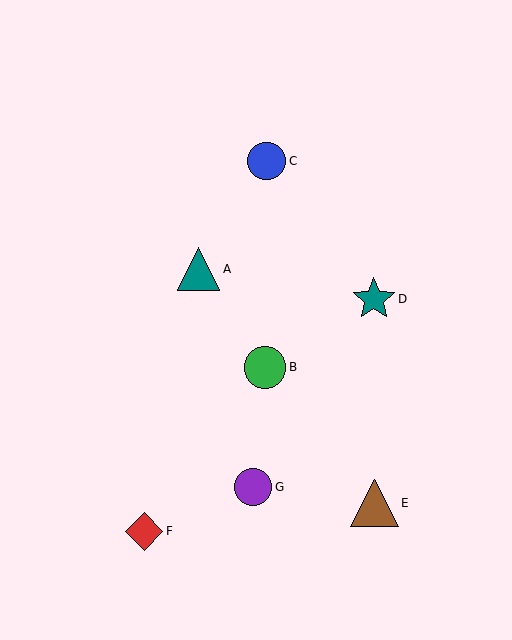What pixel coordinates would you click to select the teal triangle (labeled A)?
Click at (198, 269) to select the teal triangle A.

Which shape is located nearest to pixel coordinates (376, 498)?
The brown triangle (labeled E) at (374, 503) is nearest to that location.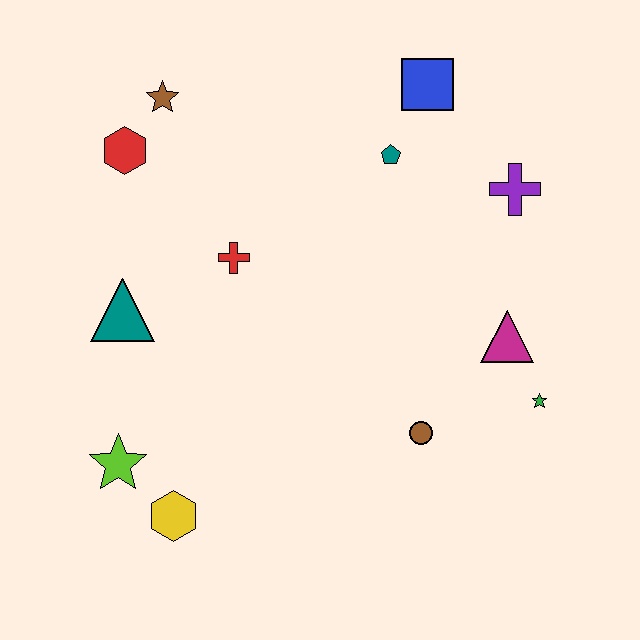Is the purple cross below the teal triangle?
No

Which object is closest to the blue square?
The teal pentagon is closest to the blue square.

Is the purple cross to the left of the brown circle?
No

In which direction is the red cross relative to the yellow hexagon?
The red cross is above the yellow hexagon.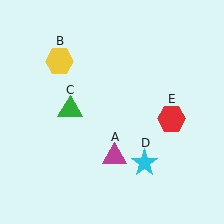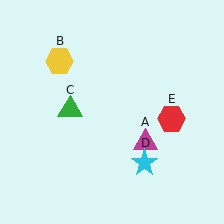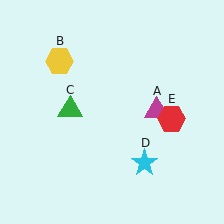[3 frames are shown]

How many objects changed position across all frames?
1 object changed position: magenta triangle (object A).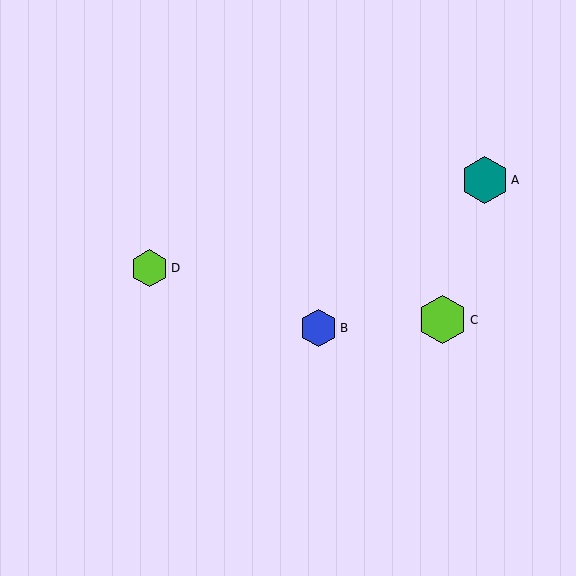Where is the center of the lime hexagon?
The center of the lime hexagon is at (149, 268).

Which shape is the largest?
The lime hexagon (labeled C) is the largest.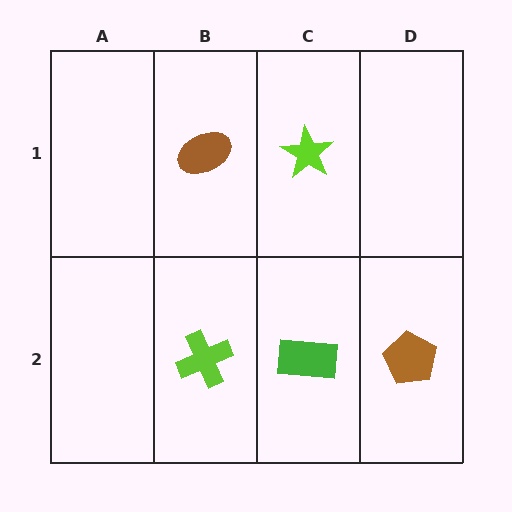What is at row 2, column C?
A green rectangle.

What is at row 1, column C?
A lime star.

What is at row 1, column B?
A brown ellipse.